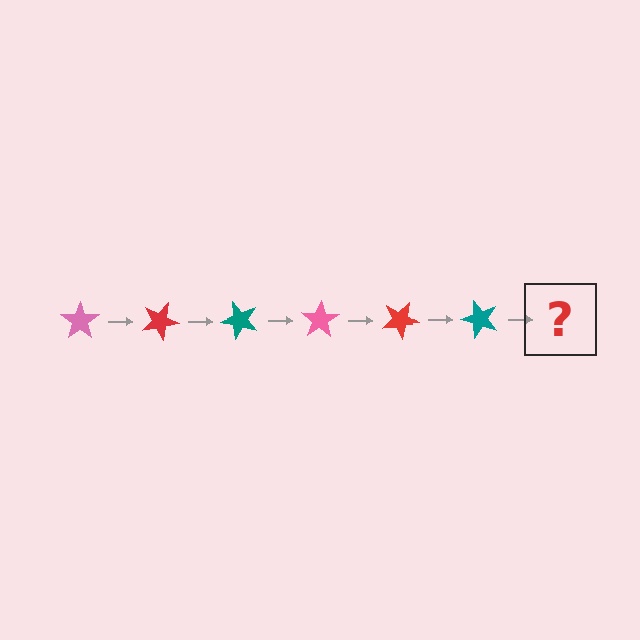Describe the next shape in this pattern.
It should be a pink star, rotated 150 degrees from the start.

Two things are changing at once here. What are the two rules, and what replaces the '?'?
The two rules are that it rotates 25 degrees each step and the color cycles through pink, red, and teal. The '?' should be a pink star, rotated 150 degrees from the start.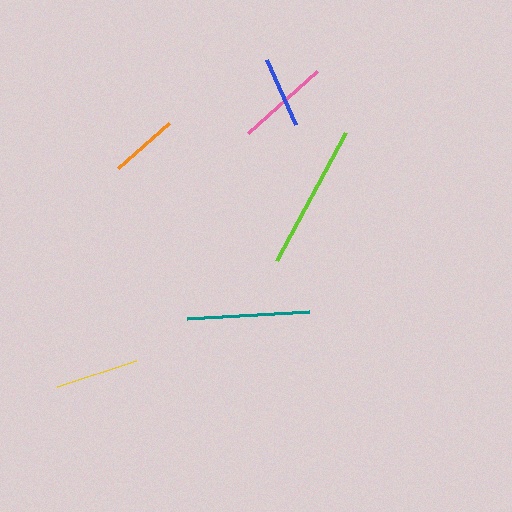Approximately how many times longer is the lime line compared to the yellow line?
The lime line is approximately 1.8 times the length of the yellow line.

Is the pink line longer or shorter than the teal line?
The teal line is longer than the pink line.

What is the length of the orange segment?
The orange segment is approximately 68 pixels long.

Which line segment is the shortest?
The orange line is the shortest at approximately 68 pixels.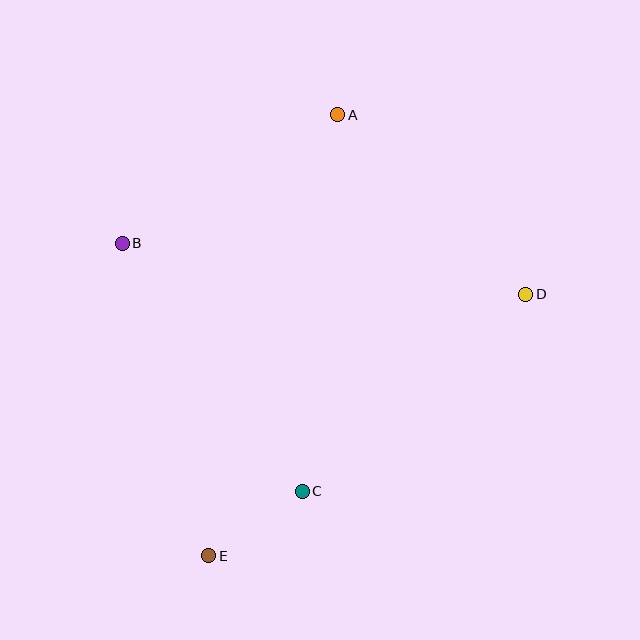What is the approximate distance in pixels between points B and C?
The distance between B and C is approximately 306 pixels.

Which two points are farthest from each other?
Points A and E are farthest from each other.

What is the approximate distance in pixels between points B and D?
The distance between B and D is approximately 406 pixels.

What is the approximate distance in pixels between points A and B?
The distance between A and B is approximately 250 pixels.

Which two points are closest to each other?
Points C and E are closest to each other.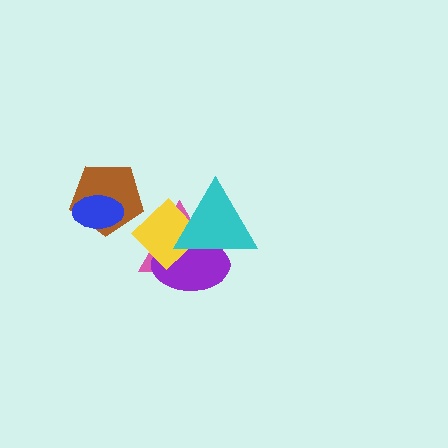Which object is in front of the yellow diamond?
The cyan triangle is in front of the yellow diamond.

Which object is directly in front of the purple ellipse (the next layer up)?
The yellow diamond is directly in front of the purple ellipse.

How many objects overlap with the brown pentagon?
1 object overlaps with the brown pentagon.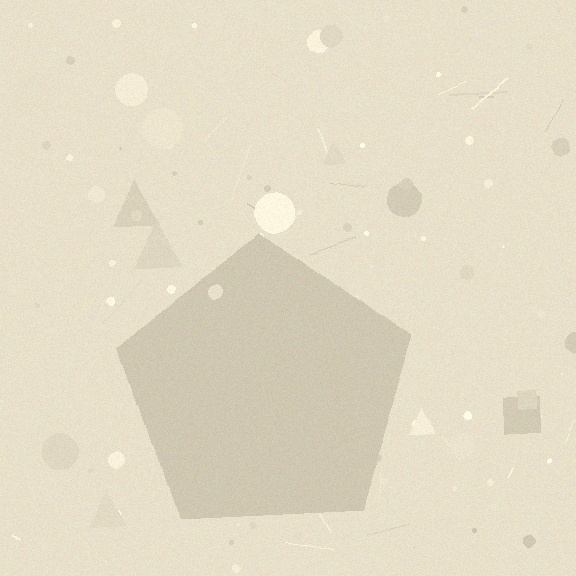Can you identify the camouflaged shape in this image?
The camouflaged shape is a pentagon.